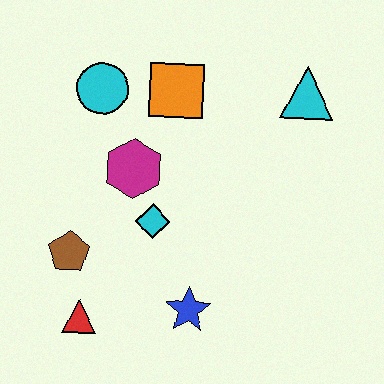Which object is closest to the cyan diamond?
The magenta hexagon is closest to the cyan diamond.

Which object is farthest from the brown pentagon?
The cyan triangle is farthest from the brown pentagon.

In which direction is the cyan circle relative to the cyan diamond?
The cyan circle is above the cyan diamond.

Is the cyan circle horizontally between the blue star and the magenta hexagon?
No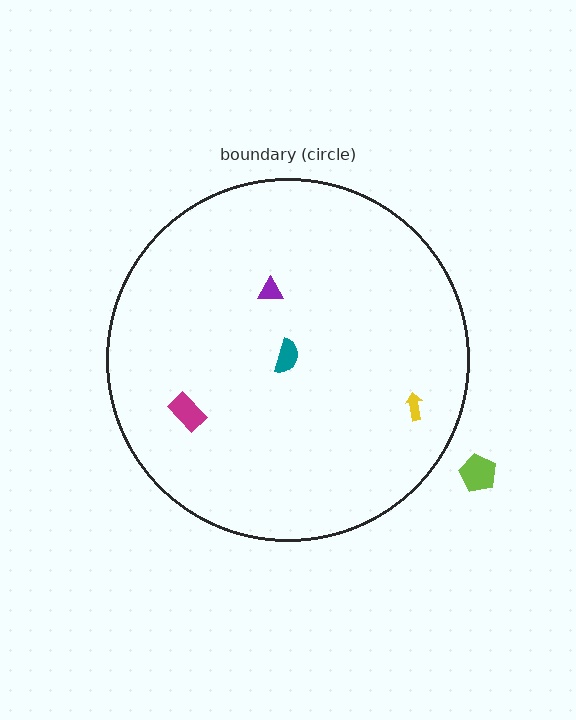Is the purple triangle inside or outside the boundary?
Inside.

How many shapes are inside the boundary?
4 inside, 1 outside.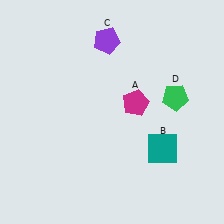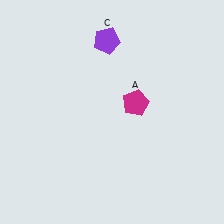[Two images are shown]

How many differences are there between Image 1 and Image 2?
There are 2 differences between the two images.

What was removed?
The green pentagon (D), the teal square (B) were removed in Image 2.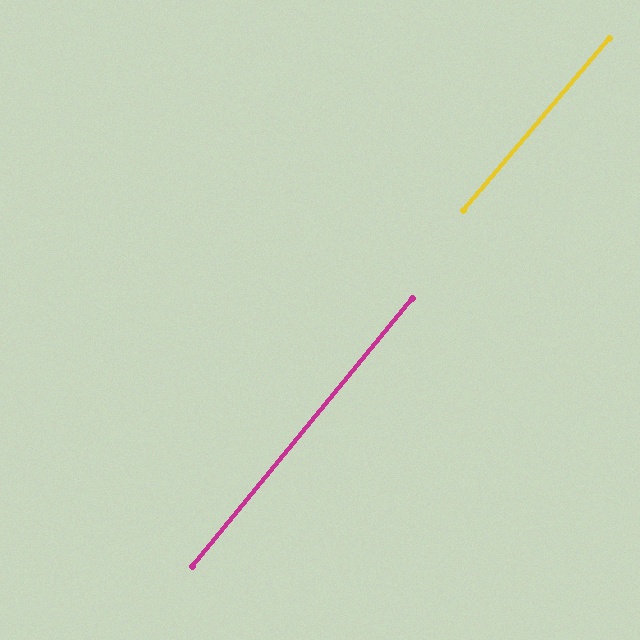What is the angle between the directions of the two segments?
Approximately 1 degree.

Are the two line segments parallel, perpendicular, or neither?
Parallel — their directions differ by only 0.8°.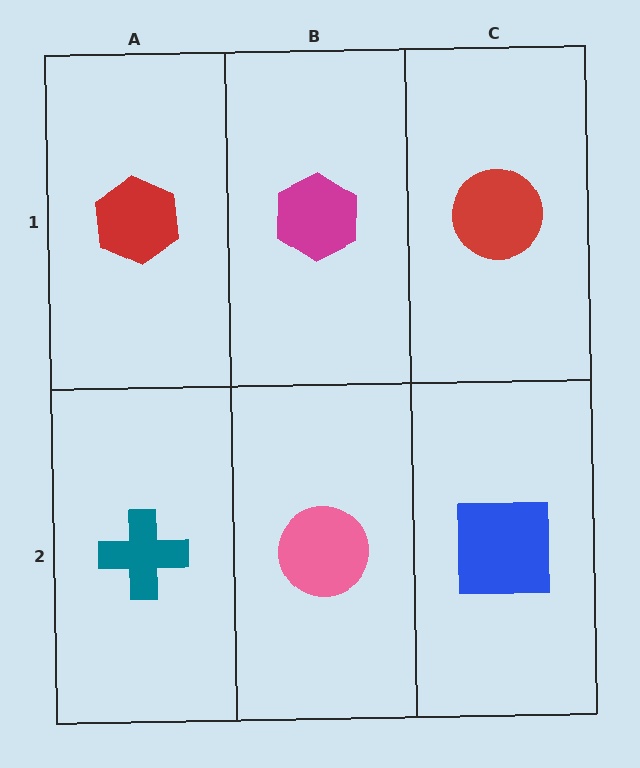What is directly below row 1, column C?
A blue square.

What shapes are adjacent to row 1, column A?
A teal cross (row 2, column A), a magenta hexagon (row 1, column B).